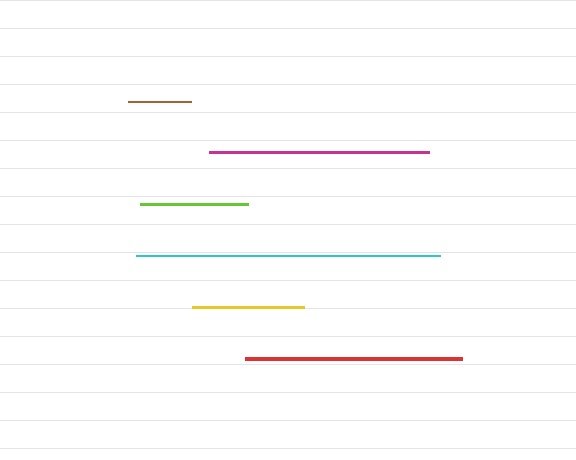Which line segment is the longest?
The cyan line is the longest at approximately 305 pixels.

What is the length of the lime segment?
The lime segment is approximately 108 pixels long.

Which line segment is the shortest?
The brown line is the shortest at approximately 63 pixels.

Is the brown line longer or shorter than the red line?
The red line is longer than the brown line.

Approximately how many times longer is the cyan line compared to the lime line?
The cyan line is approximately 2.8 times the length of the lime line.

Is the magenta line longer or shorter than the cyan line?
The cyan line is longer than the magenta line.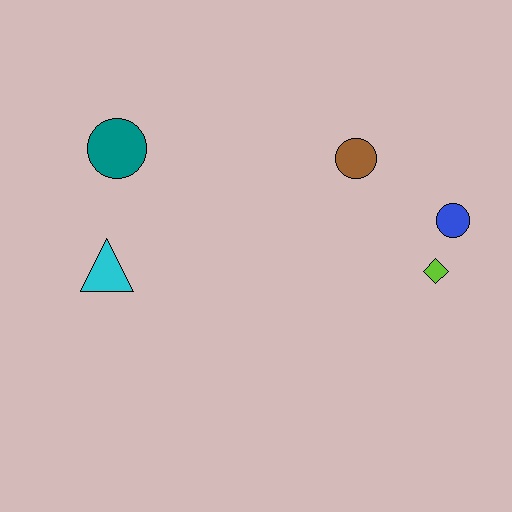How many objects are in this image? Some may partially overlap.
There are 5 objects.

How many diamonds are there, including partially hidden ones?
There is 1 diamond.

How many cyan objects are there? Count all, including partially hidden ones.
There is 1 cyan object.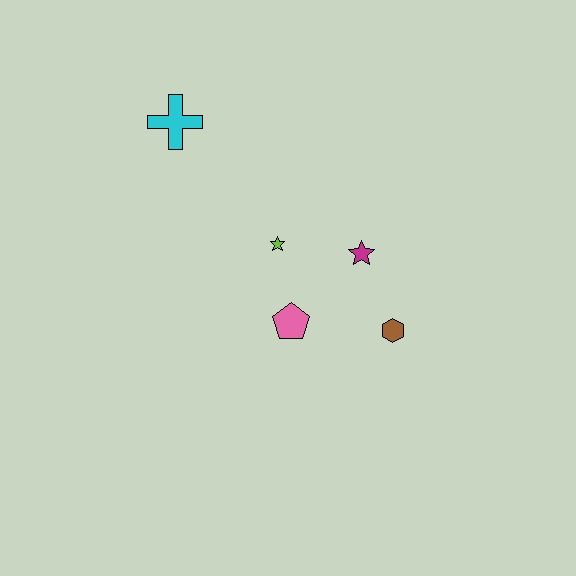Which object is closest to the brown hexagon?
The magenta star is closest to the brown hexagon.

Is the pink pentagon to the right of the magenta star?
No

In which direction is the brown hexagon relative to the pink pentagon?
The brown hexagon is to the right of the pink pentagon.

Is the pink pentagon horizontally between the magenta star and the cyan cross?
Yes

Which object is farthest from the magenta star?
The cyan cross is farthest from the magenta star.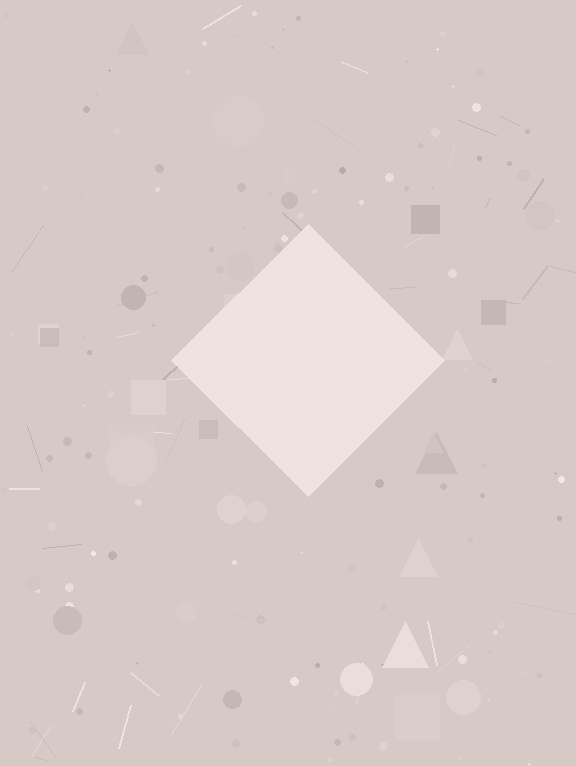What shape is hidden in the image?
A diamond is hidden in the image.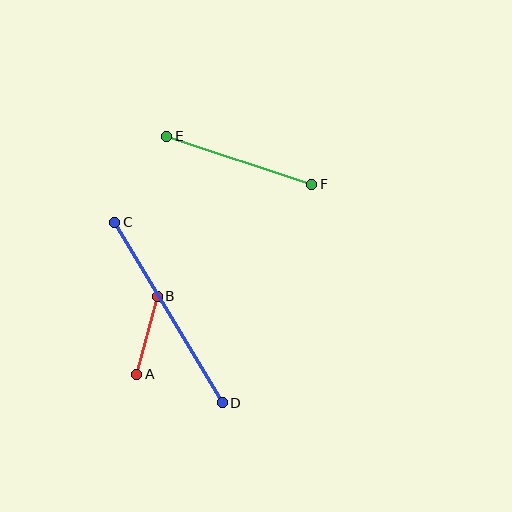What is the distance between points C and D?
The distance is approximately 210 pixels.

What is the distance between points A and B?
The distance is approximately 80 pixels.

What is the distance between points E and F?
The distance is approximately 153 pixels.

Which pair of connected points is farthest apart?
Points C and D are farthest apart.